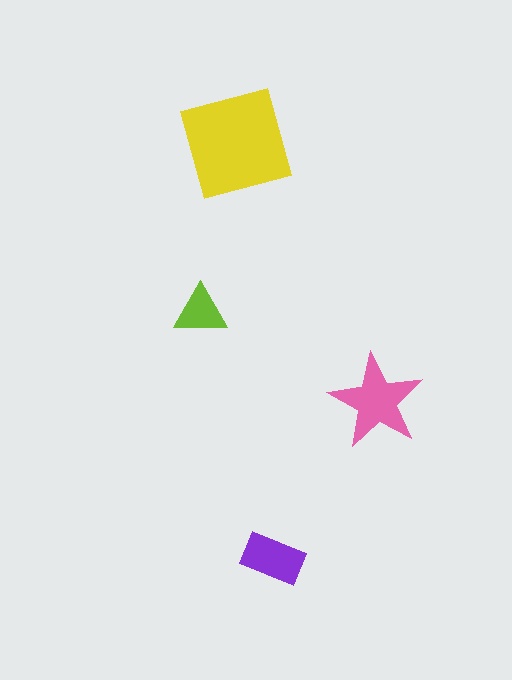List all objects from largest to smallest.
The yellow square, the pink star, the purple rectangle, the lime triangle.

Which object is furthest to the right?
The pink star is rightmost.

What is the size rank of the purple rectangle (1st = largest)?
3rd.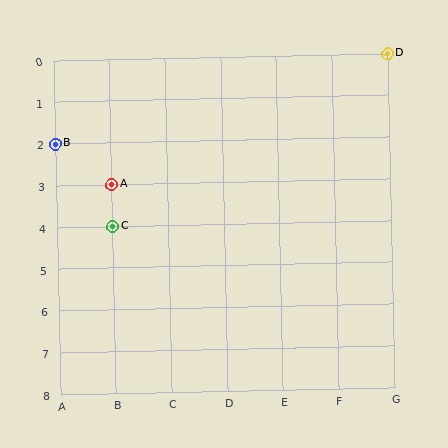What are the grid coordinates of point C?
Point C is at grid coordinates (B, 4).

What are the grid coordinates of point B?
Point B is at grid coordinates (A, 2).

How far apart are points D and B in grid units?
Points D and B are 6 columns and 2 rows apart (about 6.3 grid units diagonally).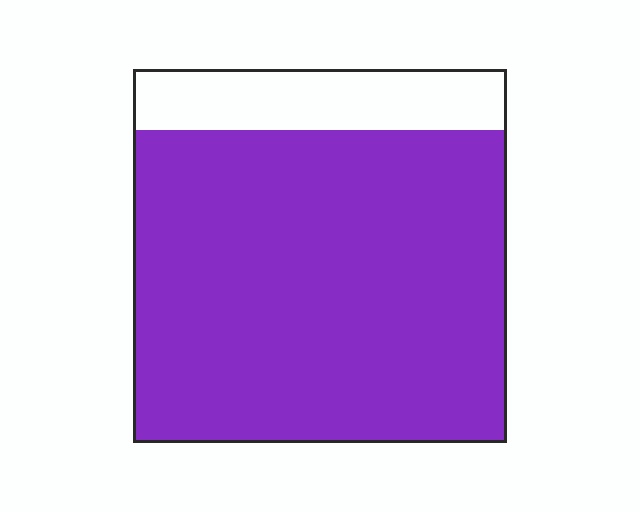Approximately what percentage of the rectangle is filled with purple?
Approximately 85%.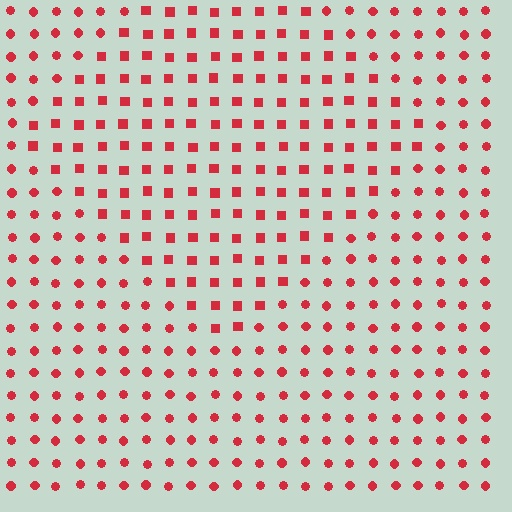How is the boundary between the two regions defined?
The boundary is defined by a change in element shape: squares inside vs. circles outside. All elements share the same color and spacing.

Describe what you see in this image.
The image is filled with small red elements arranged in a uniform grid. A diamond-shaped region contains squares, while the surrounding area contains circles. The boundary is defined purely by the change in element shape.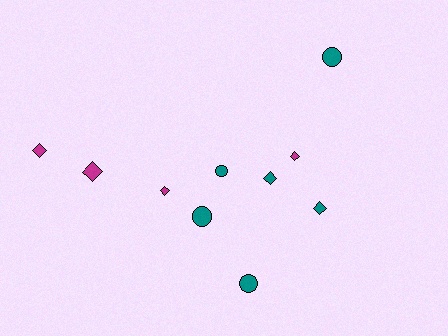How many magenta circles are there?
There are no magenta circles.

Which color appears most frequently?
Teal, with 6 objects.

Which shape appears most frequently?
Diamond, with 6 objects.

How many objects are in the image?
There are 10 objects.